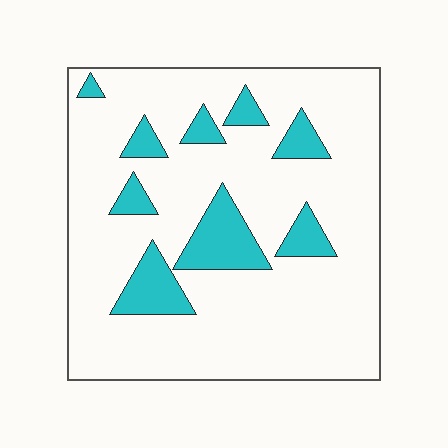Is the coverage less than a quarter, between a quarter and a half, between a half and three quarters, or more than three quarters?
Less than a quarter.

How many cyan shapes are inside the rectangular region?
9.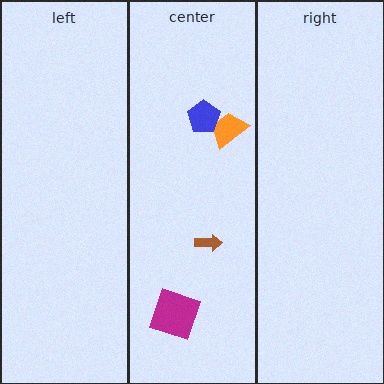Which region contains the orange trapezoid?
The center region.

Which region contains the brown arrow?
The center region.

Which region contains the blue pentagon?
The center region.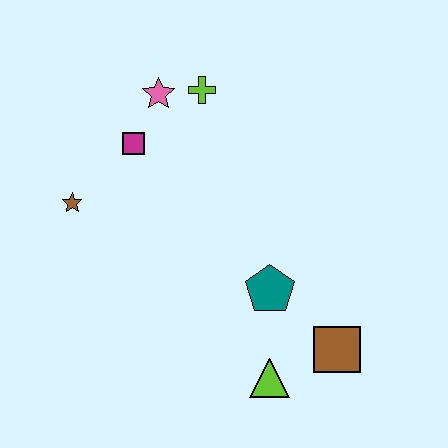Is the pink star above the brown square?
Yes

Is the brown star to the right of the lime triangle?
No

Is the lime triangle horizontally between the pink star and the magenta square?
No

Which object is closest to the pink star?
The lime cross is closest to the pink star.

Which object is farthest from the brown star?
The brown square is farthest from the brown star.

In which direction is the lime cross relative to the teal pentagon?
The lime cross is above the teal pentagon.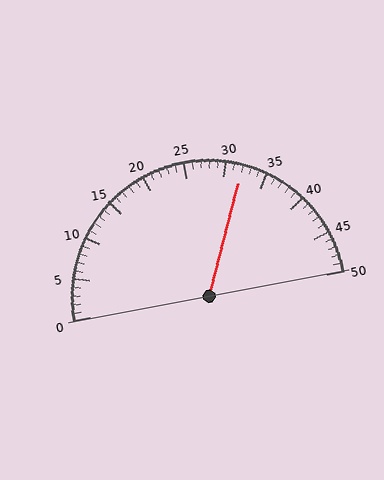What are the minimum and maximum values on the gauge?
The gauge ranges from 0 to 50.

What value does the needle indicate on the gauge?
The needle indicates approximately 32.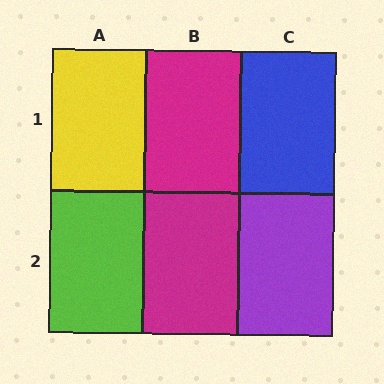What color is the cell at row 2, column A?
Lime.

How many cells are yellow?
1 cell is yellow.